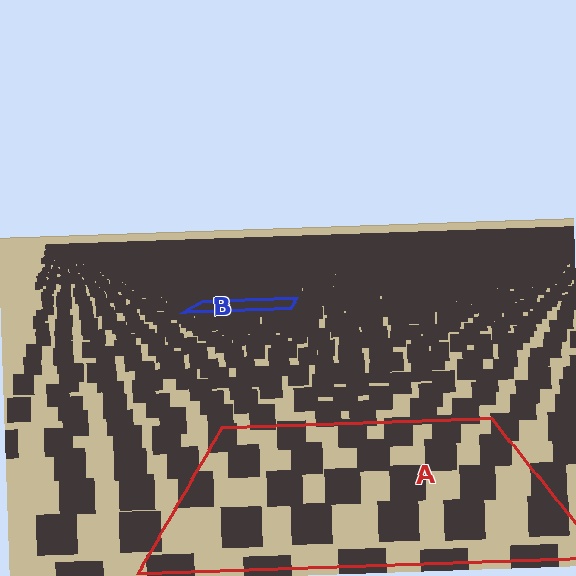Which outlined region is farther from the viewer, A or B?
Region B is farther from the viewer — the texture elements inside it appear smaller and more densely packed.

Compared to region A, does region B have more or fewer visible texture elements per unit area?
Region B has more texture elements per unit area — they are packed more densely because it is farther away.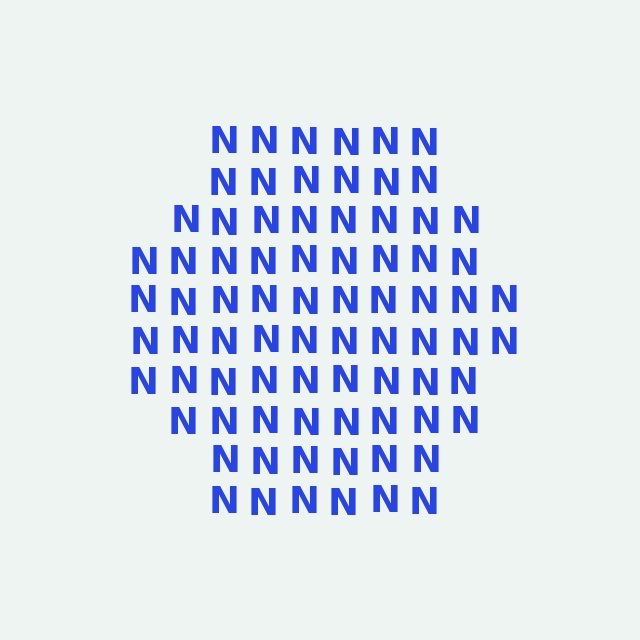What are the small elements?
The small elements are letter N's.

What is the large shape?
The large shape is a hexagon.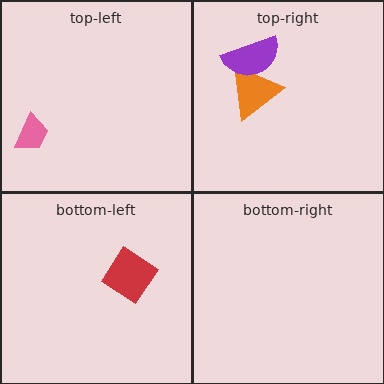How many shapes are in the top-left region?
1.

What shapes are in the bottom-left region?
The red diamond.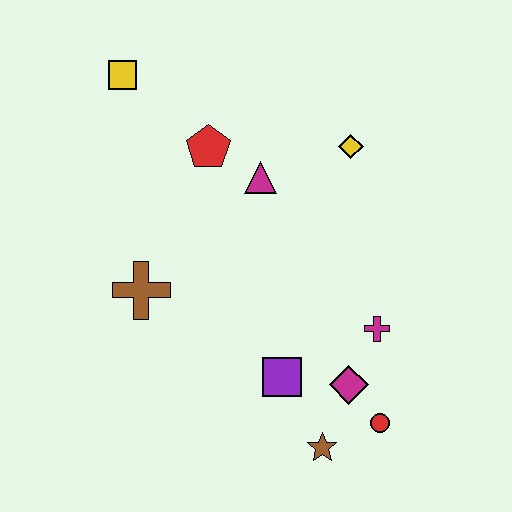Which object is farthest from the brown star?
The yellow square is farthest from the brown star.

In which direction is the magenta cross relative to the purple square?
The magenta cross is to the right of the purple square.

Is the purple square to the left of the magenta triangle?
No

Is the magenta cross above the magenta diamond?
Yes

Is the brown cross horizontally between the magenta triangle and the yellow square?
Yes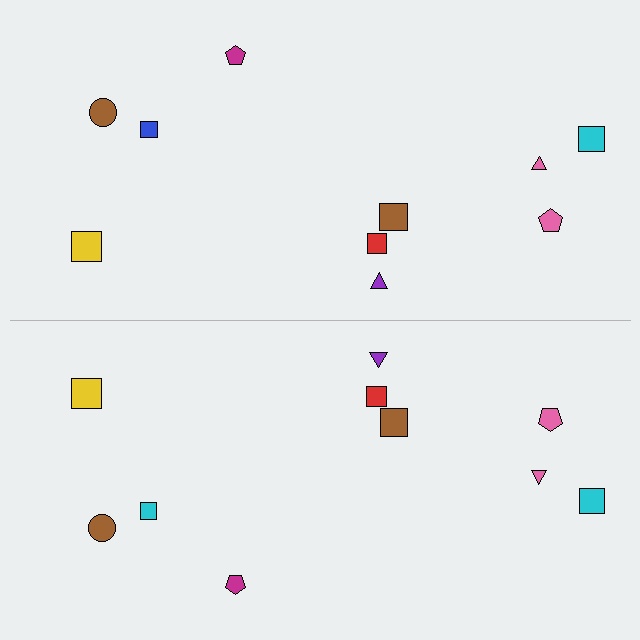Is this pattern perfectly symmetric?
No, the pattern is not perfectly symmetric. The cyan square on the bottom side breaks the symmetry — its mirror counterpart is blue.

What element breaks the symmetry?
The cyan square on the bottom side breaks the symmetry — its mirror counterpart is blue.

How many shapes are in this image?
There are 20 shapes in this image.